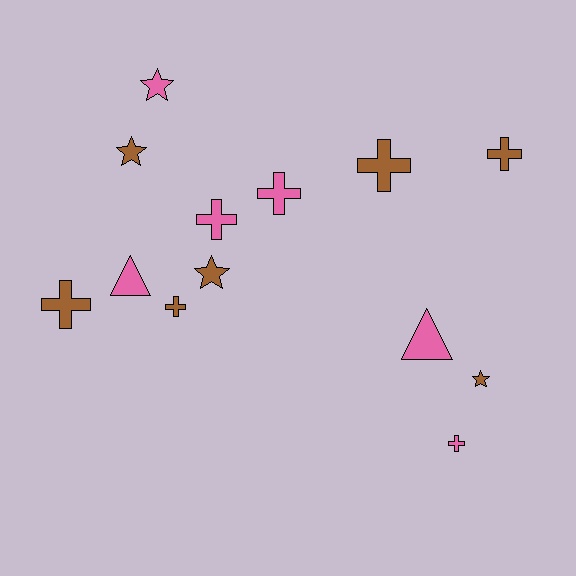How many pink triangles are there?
There are 2 pink triangles.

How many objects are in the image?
There are 13 objects.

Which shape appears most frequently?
Cross, with 7 objects.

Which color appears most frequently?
Brown, with 7 objects.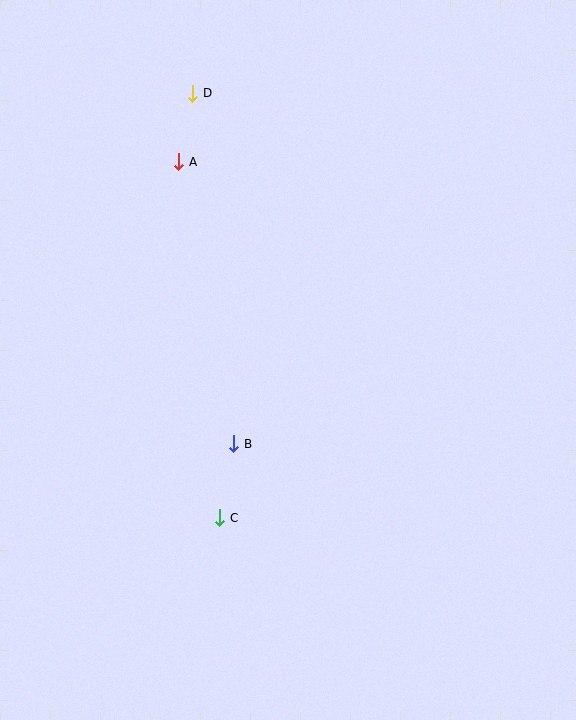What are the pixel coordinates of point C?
Point C is at (220, 518).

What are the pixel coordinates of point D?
Point D is at (193, 93).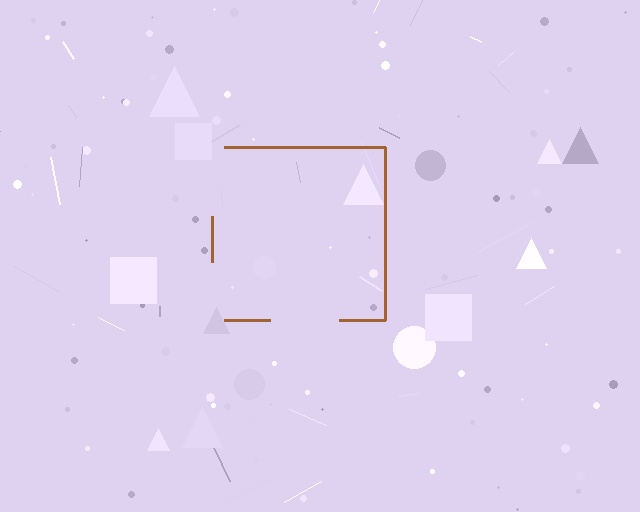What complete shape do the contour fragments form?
The contour fragments form a square.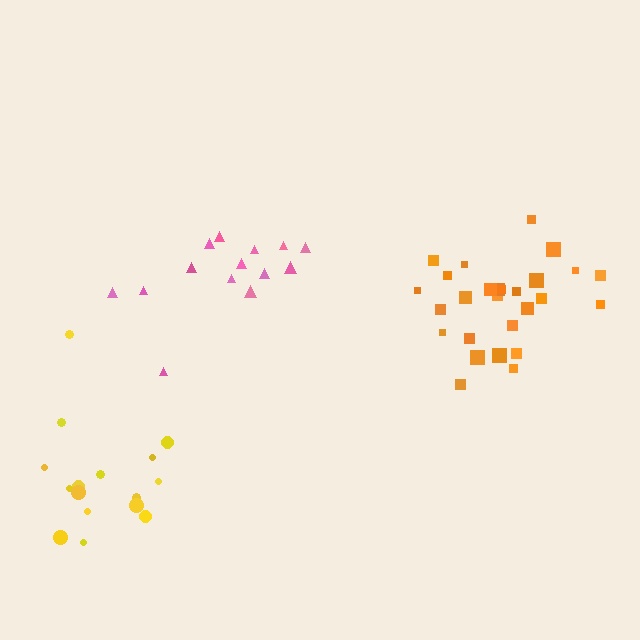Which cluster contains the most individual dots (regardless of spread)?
Orange (27).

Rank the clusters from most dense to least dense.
pink, yellow, orange.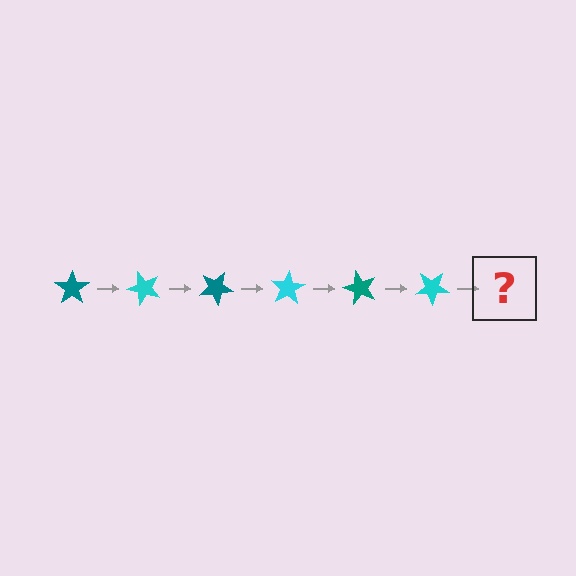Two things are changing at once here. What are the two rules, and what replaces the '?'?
The two rules are that it rotates 50 degrees each step and the color cycles through teal and cyan. The '?' should be a teal star, rotated 300 degrees from the start.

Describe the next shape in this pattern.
It should be a teal star, rotated 300 degrees from the start.